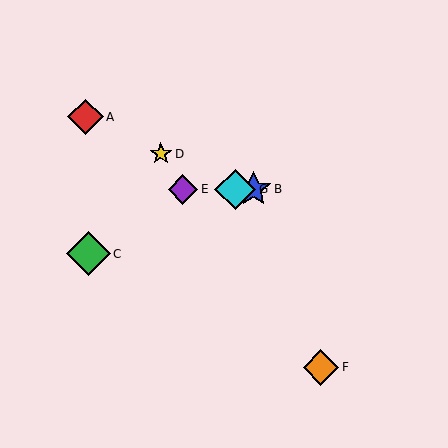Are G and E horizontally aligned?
Yes, both are at y≈189.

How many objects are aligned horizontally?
3 objects (B, E, G) are aligned horizontally.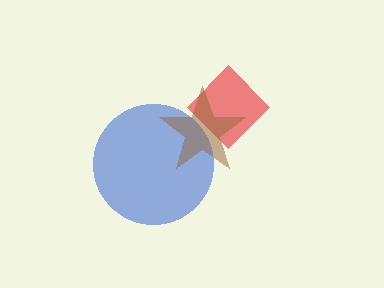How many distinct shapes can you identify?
There are 3 distinct shapes: a blue circle, a red diamond, a brown star.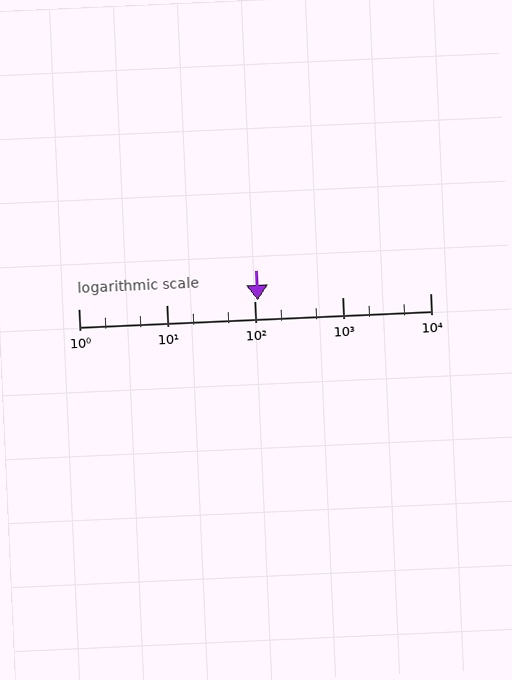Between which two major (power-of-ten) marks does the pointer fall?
The pointer is between 100 and 1000.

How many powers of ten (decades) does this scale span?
The scale spans 4 decades, from 1 to 10000.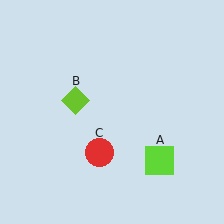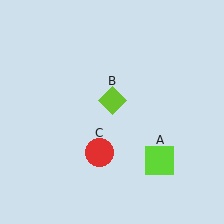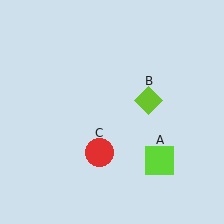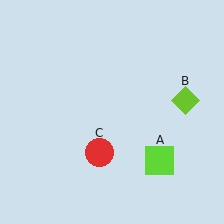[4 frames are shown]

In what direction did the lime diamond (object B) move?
The lime diamond (object B) moved right.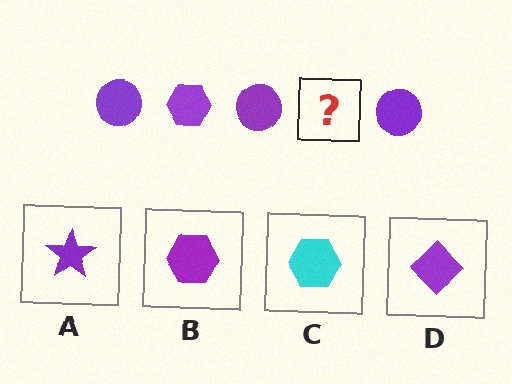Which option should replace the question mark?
Option B.